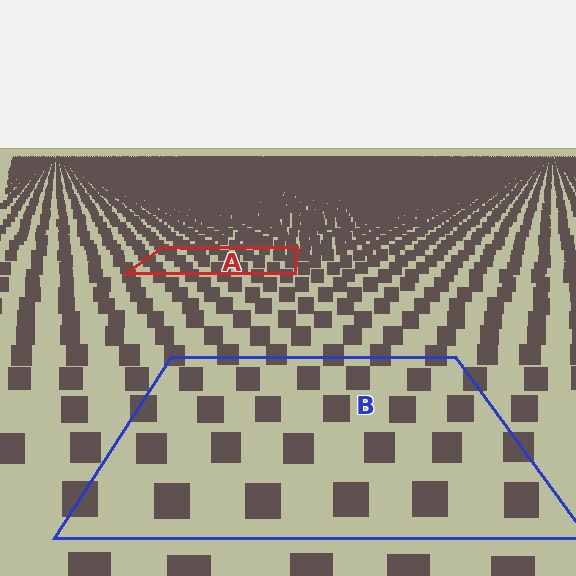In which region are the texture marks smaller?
The texture marks are smaller in region A, because it is farther away.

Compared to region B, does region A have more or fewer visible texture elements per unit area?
Region A has more texture elements per unit area — they are packed more densely because it is farther away.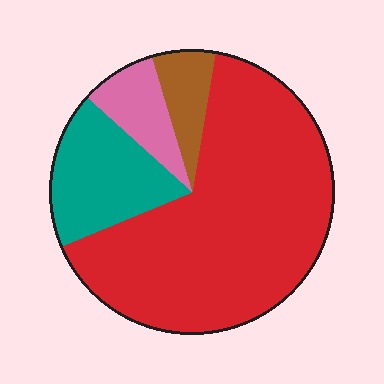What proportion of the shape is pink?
Pink covers about 10% of the shape.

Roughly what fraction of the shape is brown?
Brown covers about 5% of the shape.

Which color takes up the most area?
Red, at roughly 65%.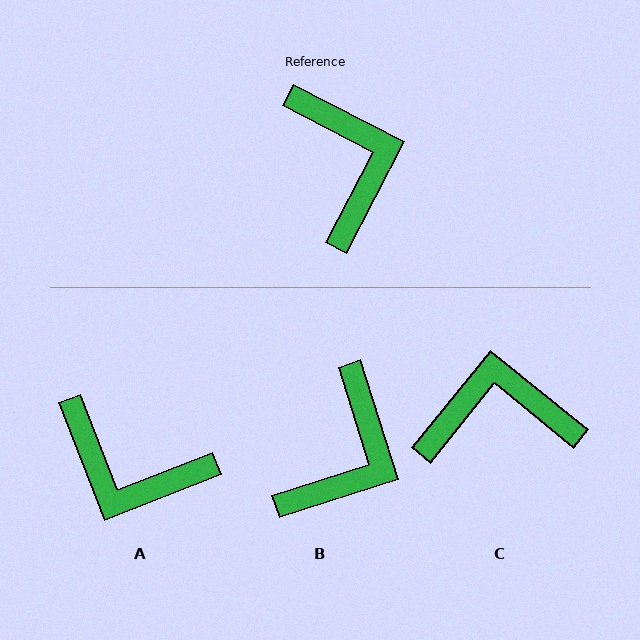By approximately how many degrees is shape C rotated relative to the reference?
Approximately 78 degrees counter-clockwise.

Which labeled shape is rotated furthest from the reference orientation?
A, about 131 degrees away.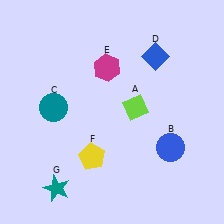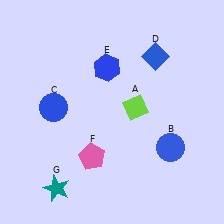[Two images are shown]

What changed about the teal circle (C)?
In Image 1, C is teal. In Image 2, it changed to blue.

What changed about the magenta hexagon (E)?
In Image 1, E is magenta. In Image 2, it changed to blue.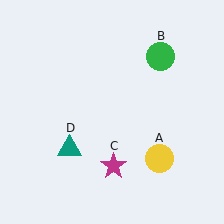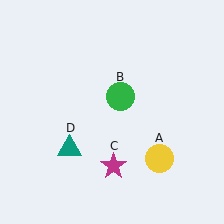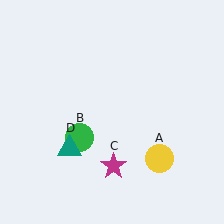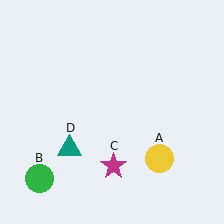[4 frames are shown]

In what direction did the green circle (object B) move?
The green circle (object B) moved down and to the left.